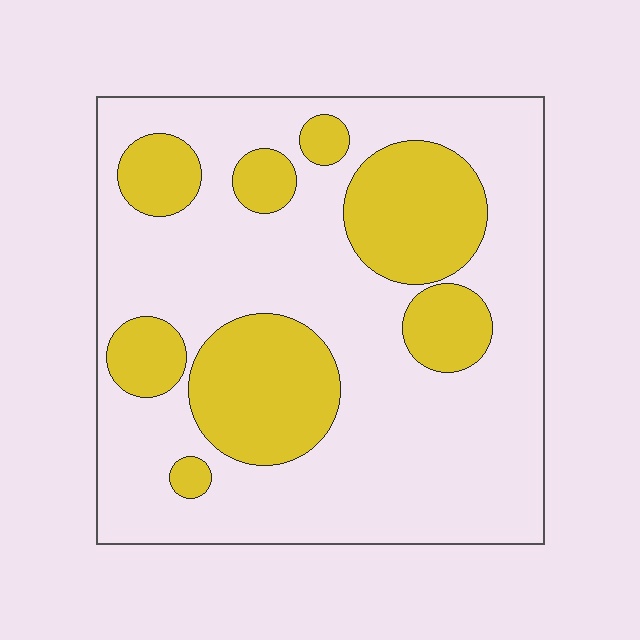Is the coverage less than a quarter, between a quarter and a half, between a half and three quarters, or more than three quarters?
Between a quarter and a half.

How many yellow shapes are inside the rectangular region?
8.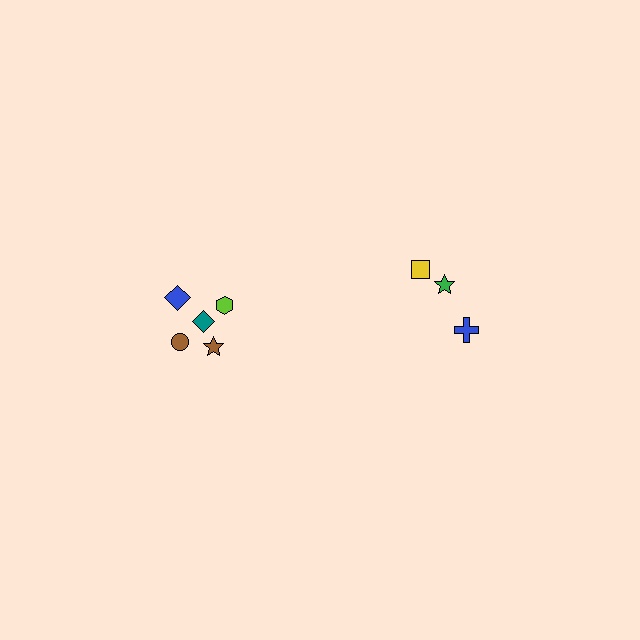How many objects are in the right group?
There are 3 objects.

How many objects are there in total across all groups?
There are 8 objects.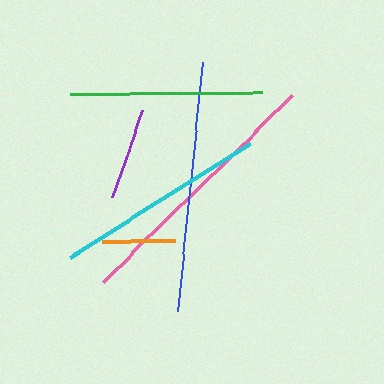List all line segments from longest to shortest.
From longest to shortest: pink, blue, cyan, green, purple, orange.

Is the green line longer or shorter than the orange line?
The green line is longer than the orange line.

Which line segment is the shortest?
The orange line is the shortest at approximately 73 pixels.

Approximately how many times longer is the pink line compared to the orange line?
The pink line is approximately 3.6 times the length of the orange line.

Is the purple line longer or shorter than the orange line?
The purple line is longer than the orange line.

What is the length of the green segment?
The green segment is approximately 192 pixels long.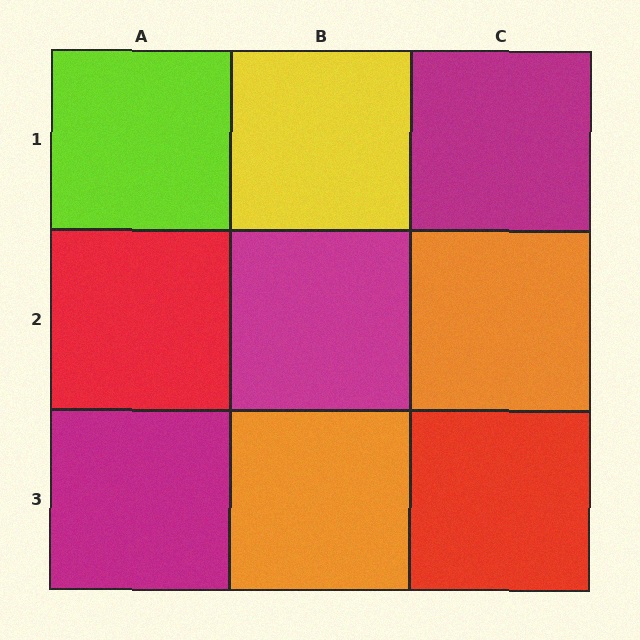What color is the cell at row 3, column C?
Red.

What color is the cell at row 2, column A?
Red.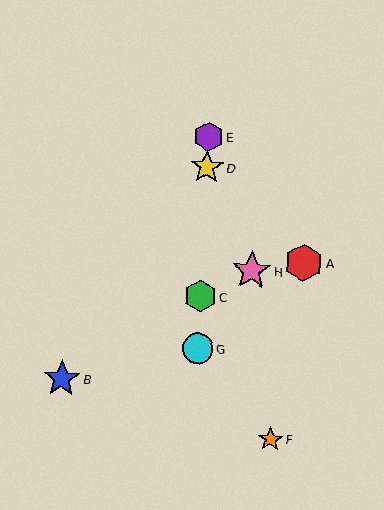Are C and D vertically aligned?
Yes, both are at x≈200.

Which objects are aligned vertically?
Objects C, D, E, G are aligned vertically.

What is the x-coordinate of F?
Object F is at x≈270.